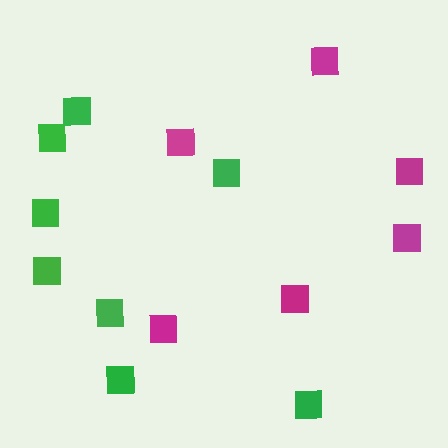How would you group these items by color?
There are 2 groups: one group of magenta squares (6) and one group of green squares (8).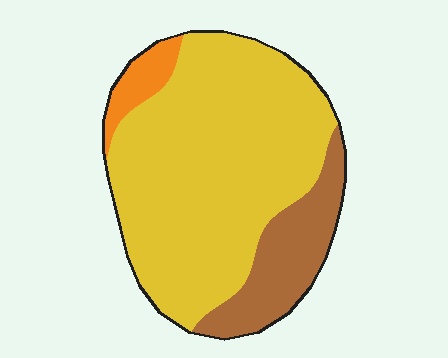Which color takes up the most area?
Yellow, at roughly 75%.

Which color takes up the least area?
Orange, at roughly 5%.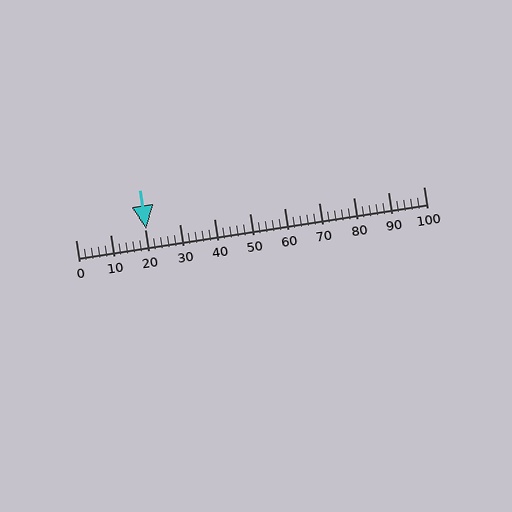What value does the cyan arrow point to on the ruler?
The cyan arrow points to approximately 20.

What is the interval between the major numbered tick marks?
The major tick marks are spaced 10 units apart.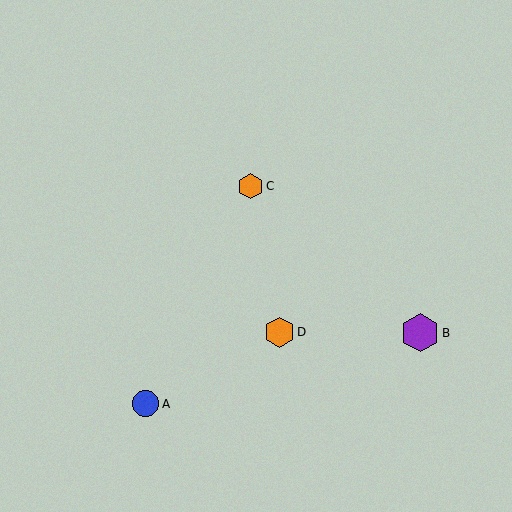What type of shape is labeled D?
Shape D is an orange hexagon.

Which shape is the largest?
The purple hexagon (labeled B) is the largest.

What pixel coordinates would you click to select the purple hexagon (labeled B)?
Click at (420, 333) to select the purple hexagon B.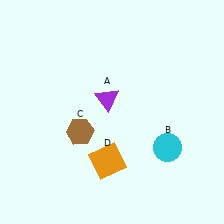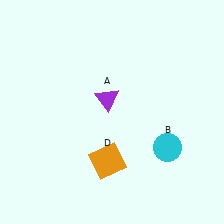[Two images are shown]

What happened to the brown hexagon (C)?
The brown hexagon (C) was removed in Image 2. It was in the bottom-left area of Image 1.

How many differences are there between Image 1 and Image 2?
There is 1 difference between the two images.